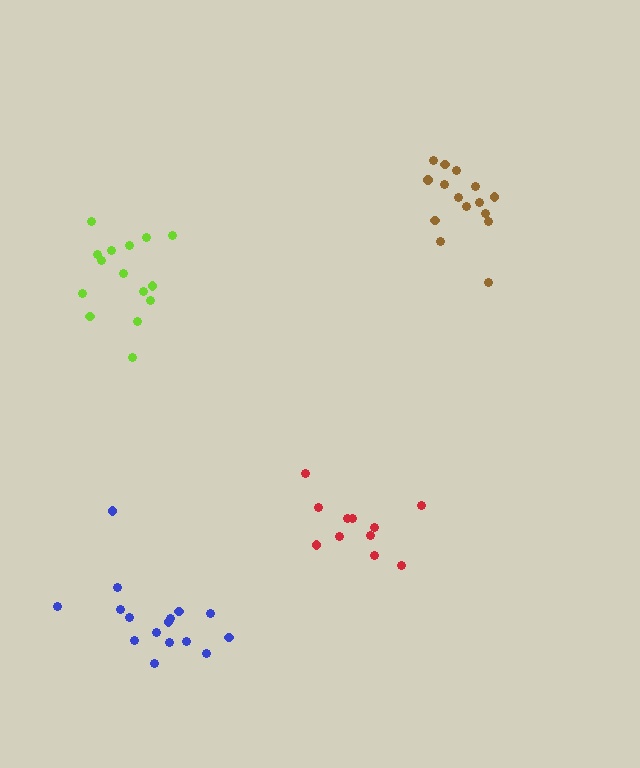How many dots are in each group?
Group 1: 16 dots, Group 2: 11 dots, Group 3: 15 dots, Group 4: 15 dots (57 total).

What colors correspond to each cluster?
The clusters are colored: blue, red, brown, lime.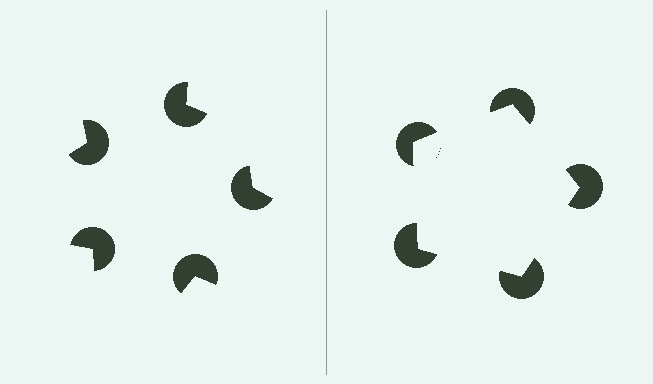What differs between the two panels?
The pac-man discs are positioned identically on both sides; only the wedge orientations differ. On the right they align to a pentagon; on the left they are misaligned.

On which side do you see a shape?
An illusory pentagon appears on the right side. On the left side the wedge cuts are rotated, so no coherent shape forms.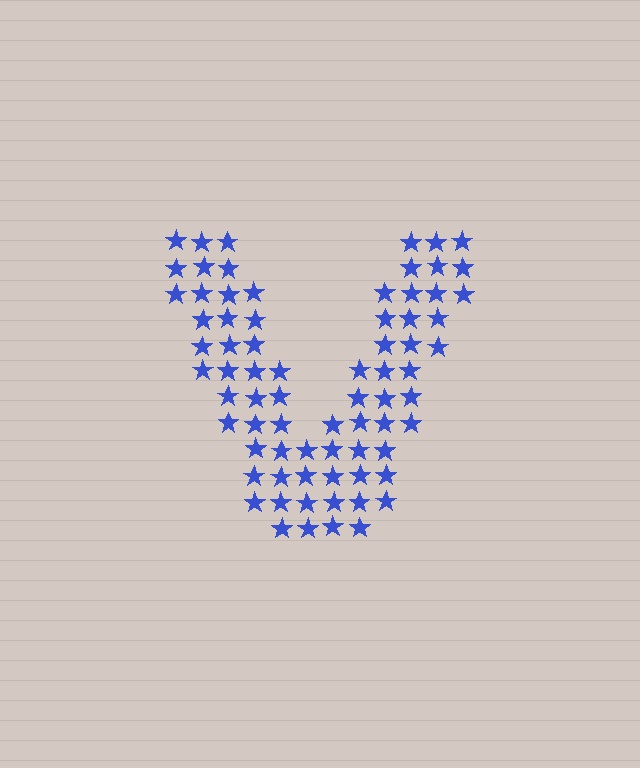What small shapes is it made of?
It is made of small stars.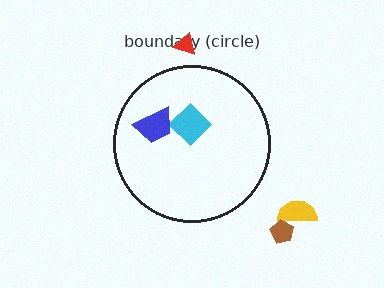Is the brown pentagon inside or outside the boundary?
Outside.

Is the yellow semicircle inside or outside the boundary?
Outside.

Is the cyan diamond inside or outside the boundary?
Inside.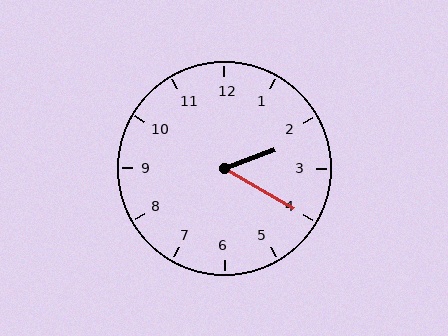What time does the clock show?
2:20.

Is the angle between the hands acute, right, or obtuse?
It is acute.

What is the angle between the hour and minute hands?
Approximately 50 degrees.